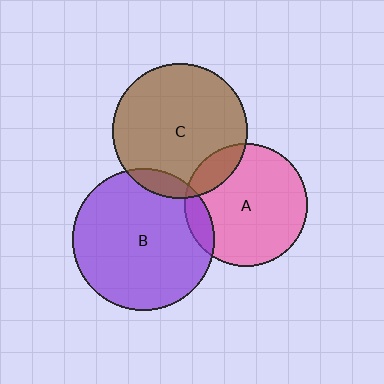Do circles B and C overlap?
Yes.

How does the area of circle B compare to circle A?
Approximately 1.3 times.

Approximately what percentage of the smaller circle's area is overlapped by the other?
Approximately 10%.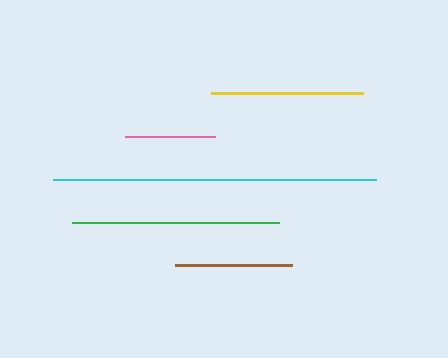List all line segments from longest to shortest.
From longest to shortest: cyan, green, yellow, brown, pink.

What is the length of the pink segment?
The pink segment is approximately 90 pixels long.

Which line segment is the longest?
The cyan line is the longest at approximately 324 pixels.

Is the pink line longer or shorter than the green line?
The green line is longer than the pink line.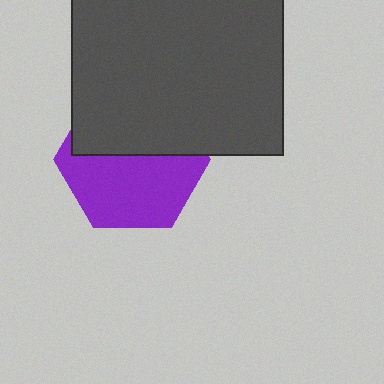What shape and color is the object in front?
The object in front is a dark gray square.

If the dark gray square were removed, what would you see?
You would see the complete purple hexagon.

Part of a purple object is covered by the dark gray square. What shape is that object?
It is a hexagon.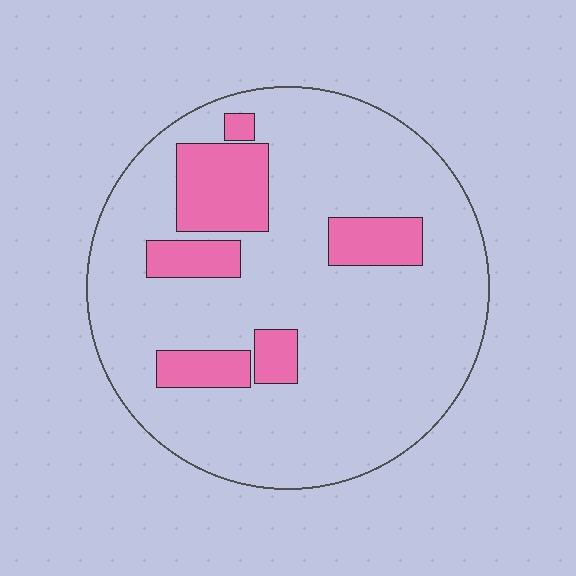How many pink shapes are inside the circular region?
6.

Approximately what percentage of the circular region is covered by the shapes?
Approximately 20%.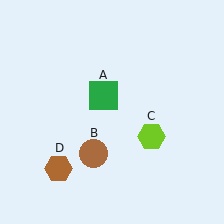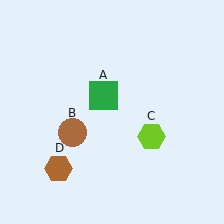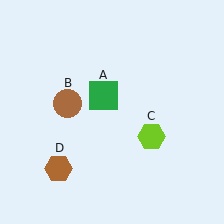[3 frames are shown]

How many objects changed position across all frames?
1 object changed position: brown circle (object B).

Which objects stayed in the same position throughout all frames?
Green square (object A) and lime hexagon (object C) and brown hexagon (object D) remained stationary.